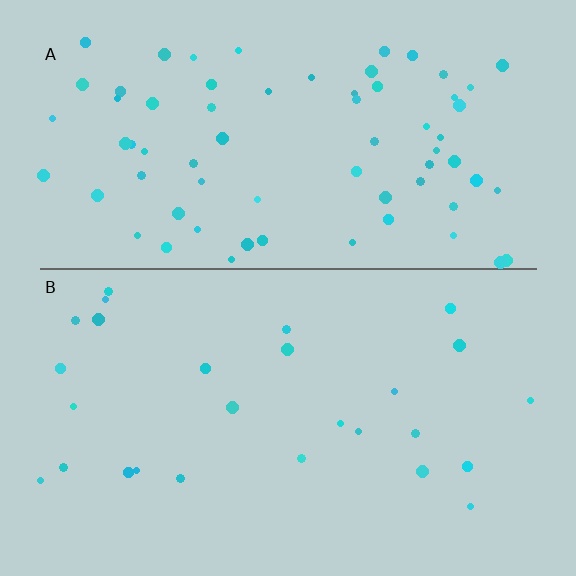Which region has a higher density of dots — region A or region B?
A (the top).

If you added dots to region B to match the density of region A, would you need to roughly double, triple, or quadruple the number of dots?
Approximately triple.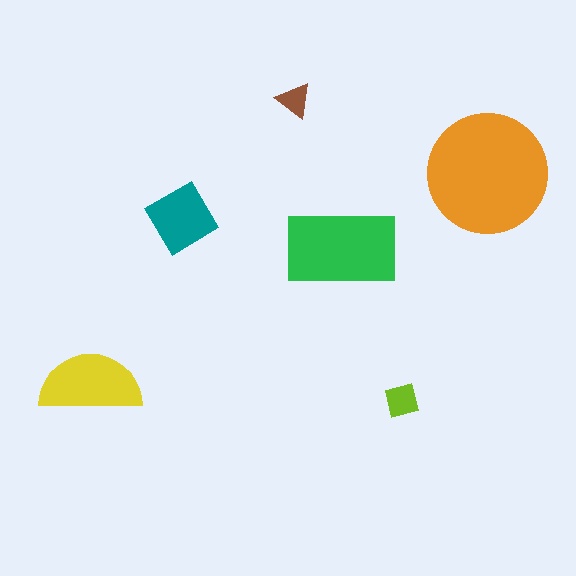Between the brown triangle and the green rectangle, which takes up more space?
The green rectangle.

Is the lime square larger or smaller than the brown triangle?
Larger.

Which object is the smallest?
The brown triangle.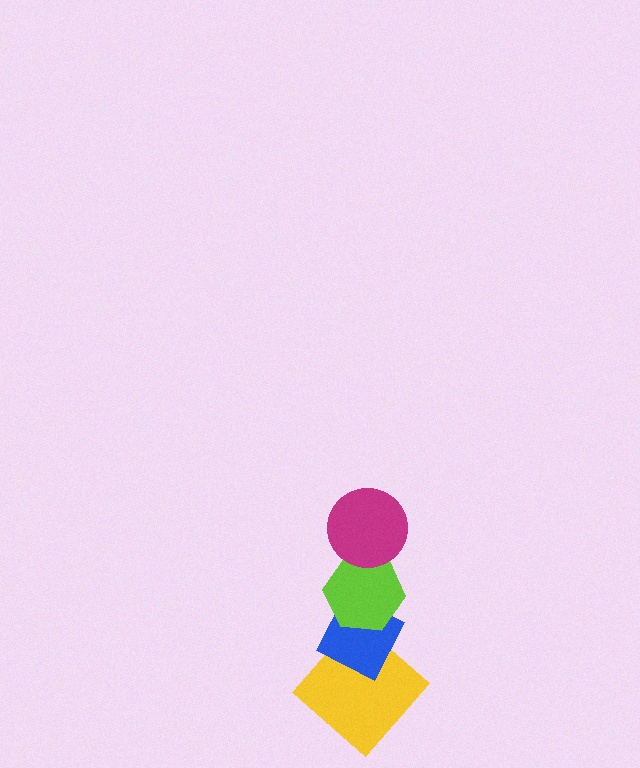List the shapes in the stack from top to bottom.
From top to bottom: the magenta circle, the lime hexagon, the blue diamond, the yellow diamond.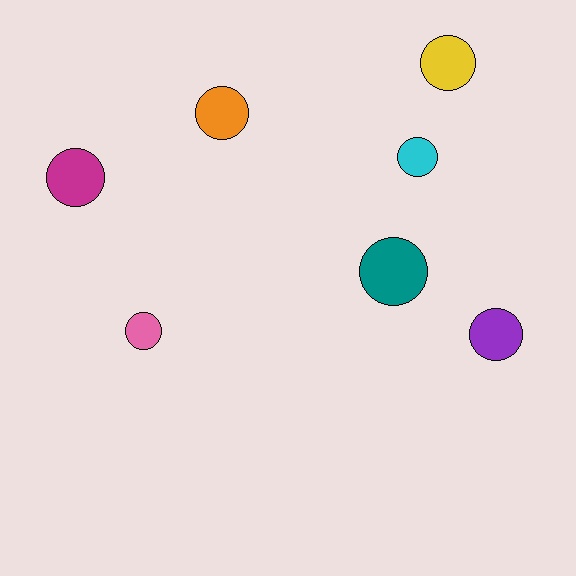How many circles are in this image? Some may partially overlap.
There are 7 circles.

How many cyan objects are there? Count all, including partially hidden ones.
There is 1 cyan object.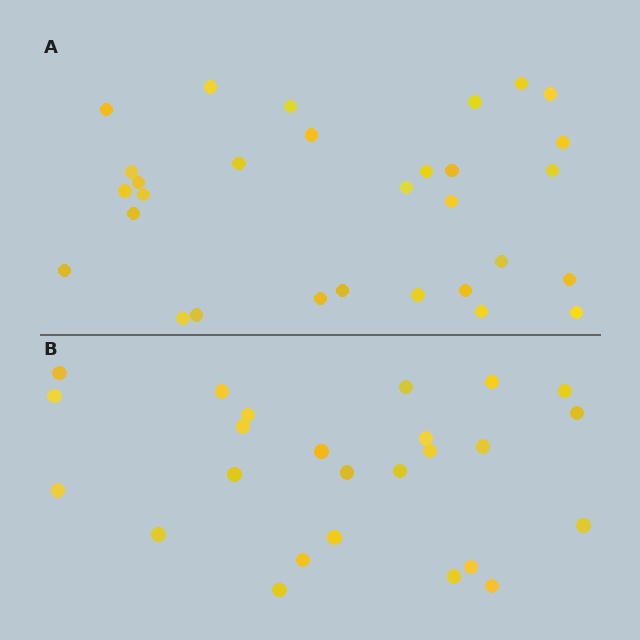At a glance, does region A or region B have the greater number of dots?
Region A (the top region) has more dots.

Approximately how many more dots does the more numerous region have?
Region A has about 5 more dots than region B.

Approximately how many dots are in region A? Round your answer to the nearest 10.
About 30 dots.